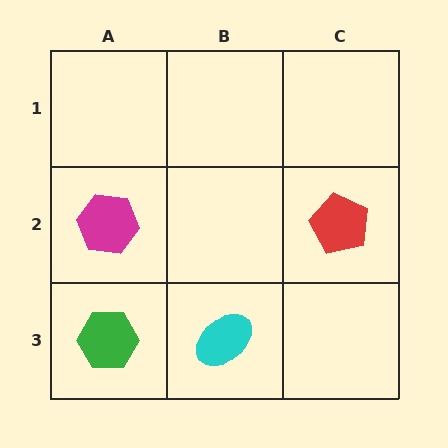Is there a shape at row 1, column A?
No, that cell is empty.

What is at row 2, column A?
A magenta hexagon.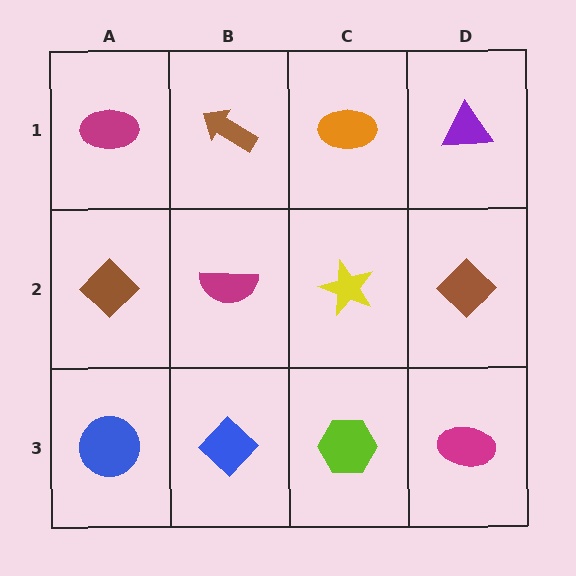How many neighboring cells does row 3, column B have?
3.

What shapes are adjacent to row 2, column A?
A magenta ellipse (row 1, column A), a blue circle (row 3, column A), a magenta semicircle (row 2, column B).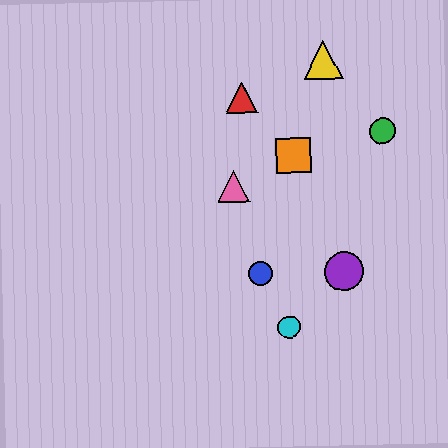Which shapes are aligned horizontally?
The blue circle, the purple circle are aligned horizontally.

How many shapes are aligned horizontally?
2 shapes (the blue circle, the purple circle) are aligned horizontally.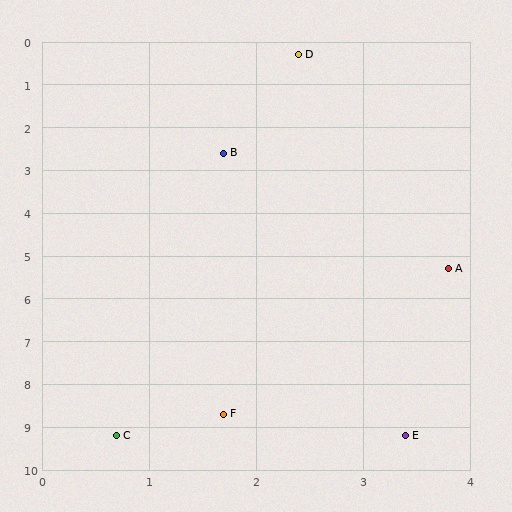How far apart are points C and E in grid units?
Points C and E are about 2.7 grid units apart.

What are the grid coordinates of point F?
Point F is at approximately (1.7, 8.7).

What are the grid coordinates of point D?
Point D is at approximately (2.4, 0.3).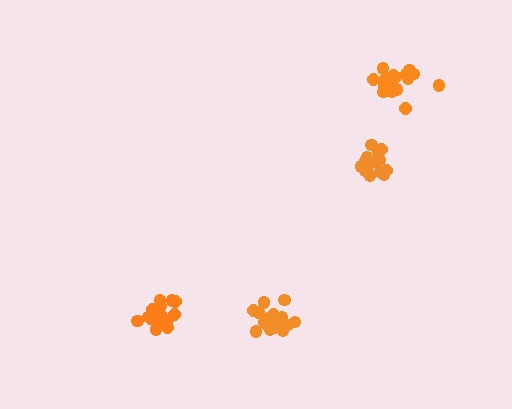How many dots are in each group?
Group 1: 16 dots, Group 2: 20 dots, Group 3: 19 dots, Group 4: 16 dots (71 total).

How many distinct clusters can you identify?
There are 4 distinct clusters.